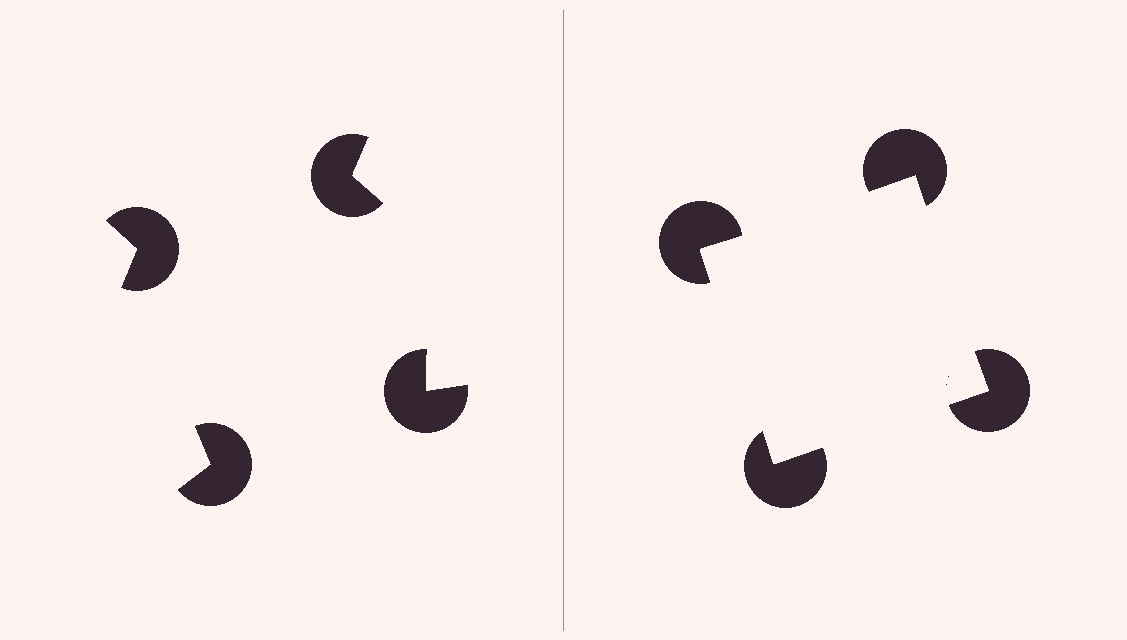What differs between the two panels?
The pac-man discs are positioned identically on both sides; only the wedge orientations differ. On the right they align to a square; on the left they are misaligned.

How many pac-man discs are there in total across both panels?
8 — 4 on each side.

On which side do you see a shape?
An illusory square appears on the right side. On the left side the wedge cuts are rotated, so no coherent shape forms.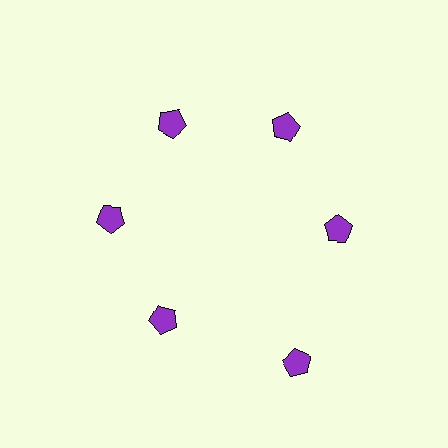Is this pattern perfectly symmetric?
No. The 6 purple pentagons are arranged in a ring, but one element near the 5 o'clock position is pushed outward from the center, breaking the 6-fold rotational symmetry.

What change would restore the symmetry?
The symmetry would be restored by moving it inward, back onto the ring so that all 6 pentagons sit at equal angles and equal distance from the center.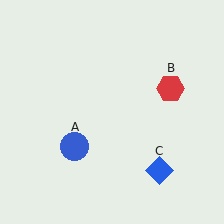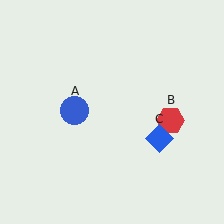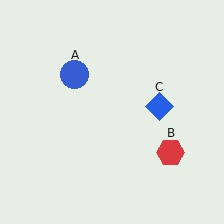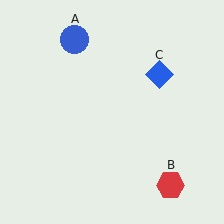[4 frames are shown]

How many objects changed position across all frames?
3 objects changed position: blue circle (object A), red hexagon (object B), blue diamond (object C).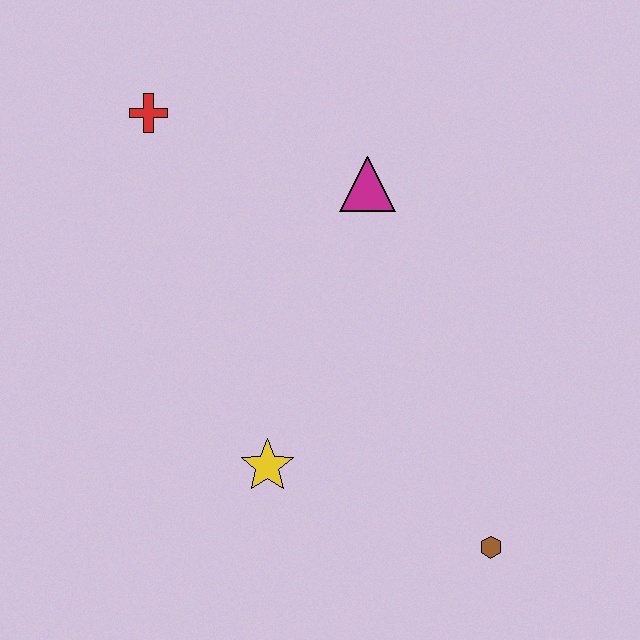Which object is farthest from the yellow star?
The red cross is farthest from the yellow star.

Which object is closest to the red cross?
The magenta triangle is closest to the red cross.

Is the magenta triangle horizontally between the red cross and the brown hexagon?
Yes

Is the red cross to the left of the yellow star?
Yes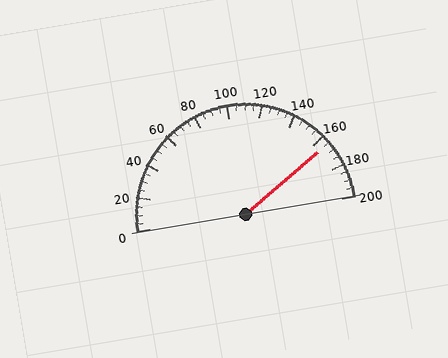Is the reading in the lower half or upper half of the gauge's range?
The reading is in the upper half of the range (0 to 200).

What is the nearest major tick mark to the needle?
The nearest major tick mark is 160.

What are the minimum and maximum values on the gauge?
The gauge ranges from 0 to 200.